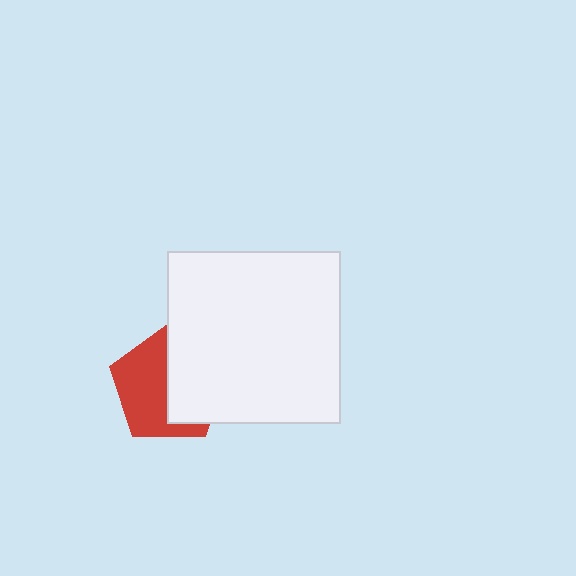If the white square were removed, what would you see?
You would see the complete red pentagon.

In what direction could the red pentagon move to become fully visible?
The red pentagon could move left. That would shift it out from behind the white square entirely.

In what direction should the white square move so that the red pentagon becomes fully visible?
The white square should move right. That is the shortest direction to clear the overlap and leave the red pentagon fully visible.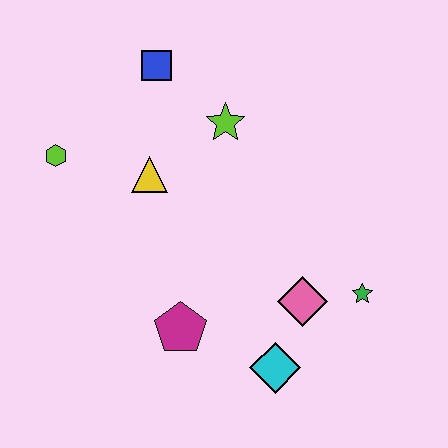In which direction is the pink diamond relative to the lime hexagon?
The pink diamond is to the right of the lime hexagon.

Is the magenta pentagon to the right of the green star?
No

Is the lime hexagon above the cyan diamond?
Yes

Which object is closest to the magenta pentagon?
The cyan diamond is closest to the magenta pentagon.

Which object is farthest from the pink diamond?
The lime hexagon is farthest from the pink diamond.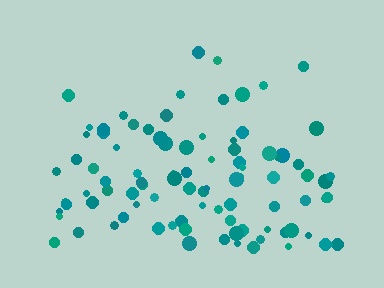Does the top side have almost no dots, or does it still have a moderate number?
Still a moderate number, just noticeably fewer than the bottom.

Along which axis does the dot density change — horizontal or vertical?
Vertical.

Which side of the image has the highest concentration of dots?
The bottom.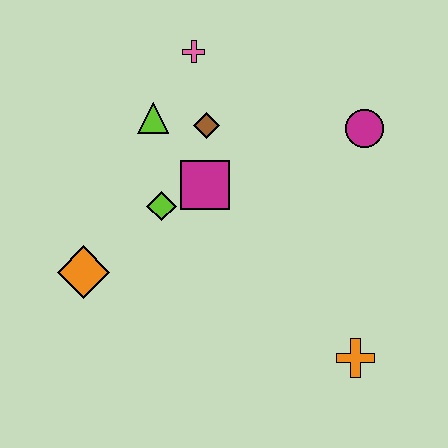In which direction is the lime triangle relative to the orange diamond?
The lime triangle is above the orange diamond.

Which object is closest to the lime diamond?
The magenta square is closest to the lime diamond.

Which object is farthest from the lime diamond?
The orange cross is farthest from the lime diamond.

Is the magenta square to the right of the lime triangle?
Yes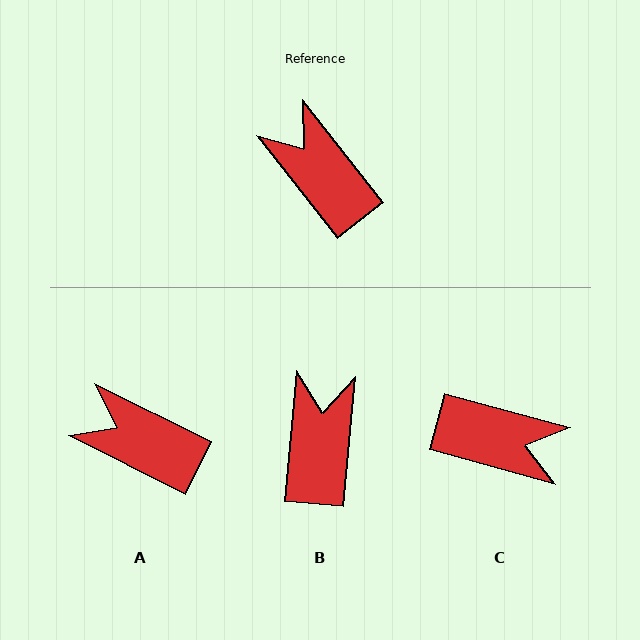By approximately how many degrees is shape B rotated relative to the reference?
Approximately 43 degrees clockwise.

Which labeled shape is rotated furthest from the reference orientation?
C, about 143 degrees away.